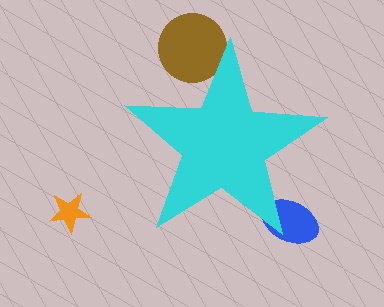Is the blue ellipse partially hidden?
Yes, the blue ellipse is partially hidden behind the cyan star.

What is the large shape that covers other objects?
A cyan star.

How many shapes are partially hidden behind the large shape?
2 shapes are partially hidden.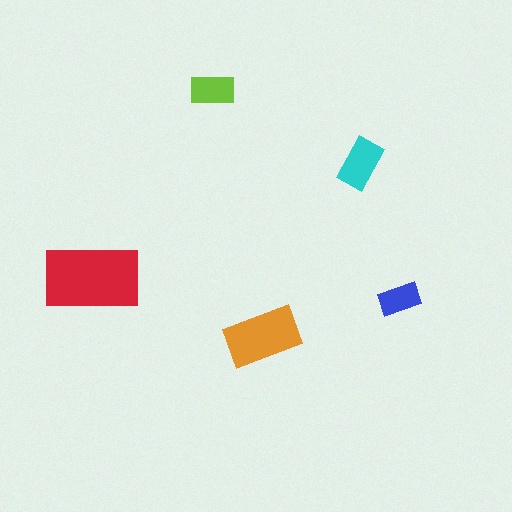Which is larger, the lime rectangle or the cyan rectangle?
The cyan one.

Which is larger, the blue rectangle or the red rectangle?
The red one.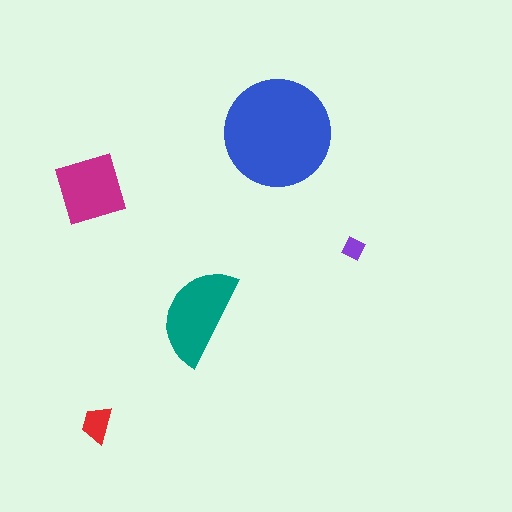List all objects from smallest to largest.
The purple diamond, the red trapezoid, the magenta square, the teal semicircle, the blue circle.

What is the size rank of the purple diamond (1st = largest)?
5th.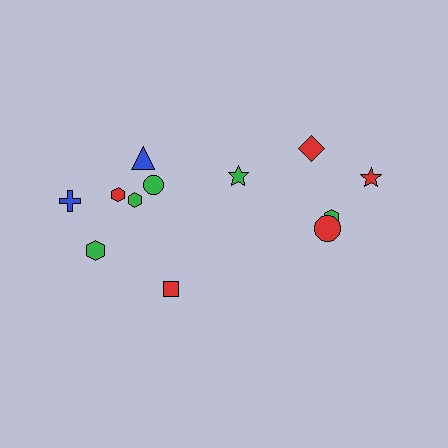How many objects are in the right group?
There are 5 objects.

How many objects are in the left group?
There are 7 objects.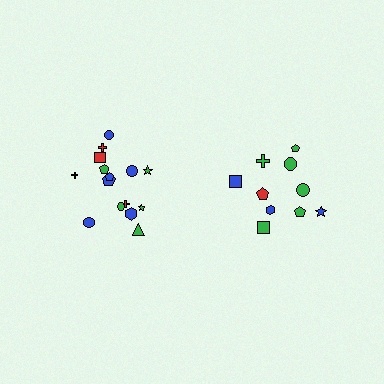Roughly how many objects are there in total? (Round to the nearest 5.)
Roughly 25 objects in total.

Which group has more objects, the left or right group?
The left group.